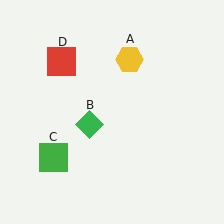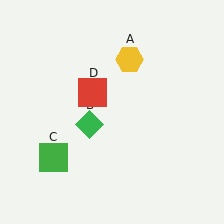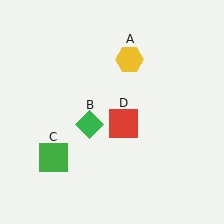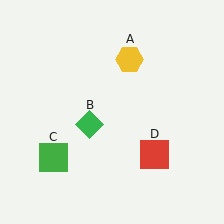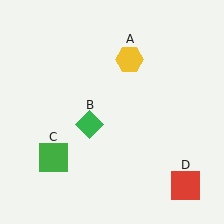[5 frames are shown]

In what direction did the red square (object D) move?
The red square (object D) moved down and to the right.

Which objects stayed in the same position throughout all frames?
Yellow hexagon (object A) and green diamond (object B) and green square (object C) remained stationary.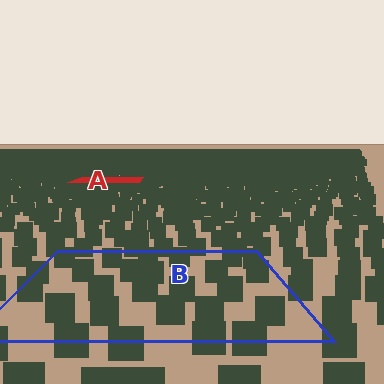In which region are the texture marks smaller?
The texture marks are smaller in region A, because it is farther away.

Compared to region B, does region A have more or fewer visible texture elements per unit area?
Region A has more texture elements per unit area — they are packed more densely because it is farther away.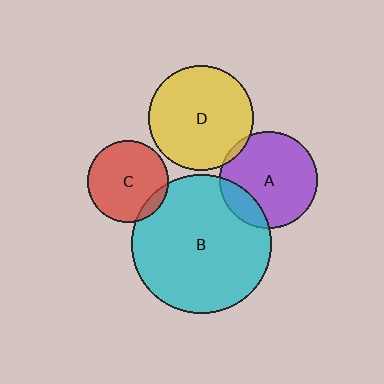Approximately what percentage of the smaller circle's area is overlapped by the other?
Approximately 15%.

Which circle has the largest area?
Circle B (cyan).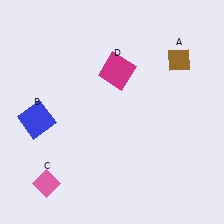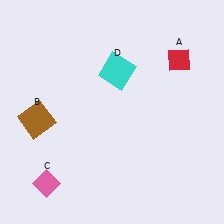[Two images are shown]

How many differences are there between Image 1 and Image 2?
There are 3 differences between the two images.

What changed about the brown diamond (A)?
In Image 1, A is brown. In Image 2, it changed to red.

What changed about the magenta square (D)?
In Image 1, D is magenta. In Image 2, it changed to cyan.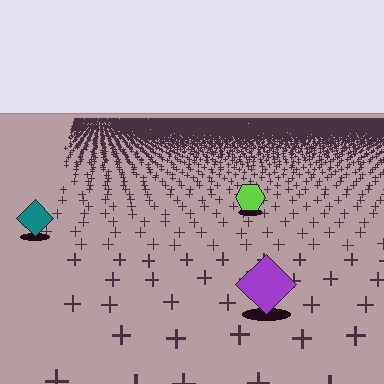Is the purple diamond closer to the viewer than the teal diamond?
Yes. The purple diamond is closer — you can tell from the texture gradient: the ground texture is coarser near it.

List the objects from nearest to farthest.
From nearest to farthest: the purple diamond, the teal diamond, the lime hexagon.